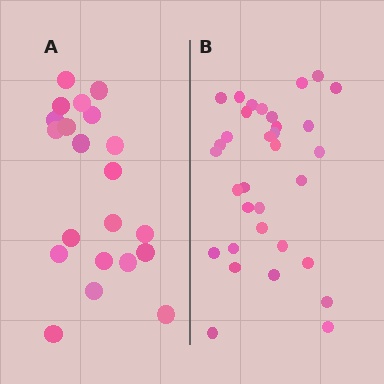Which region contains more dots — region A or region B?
Region B (the right region) has more dots.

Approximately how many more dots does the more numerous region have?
Region B has roughly 12 or so more dots than region A.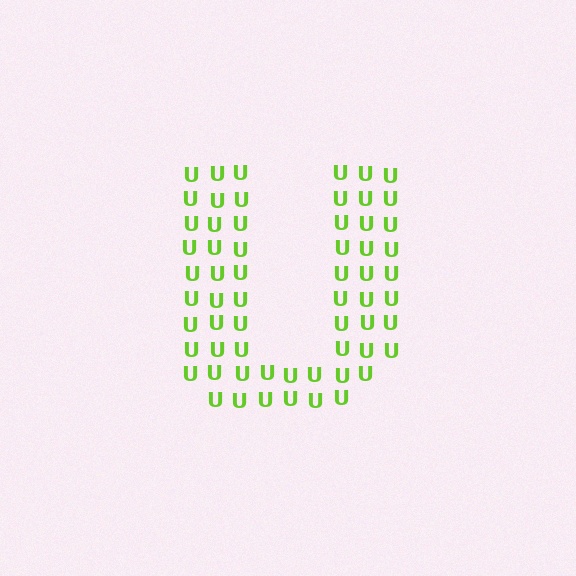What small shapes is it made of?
It is made of small letter U's.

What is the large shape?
The large shape is the letter U.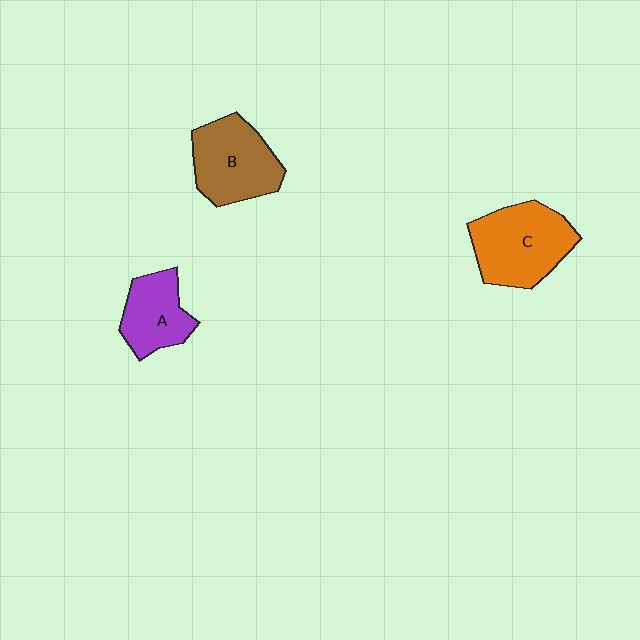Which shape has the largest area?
Shape C (orange).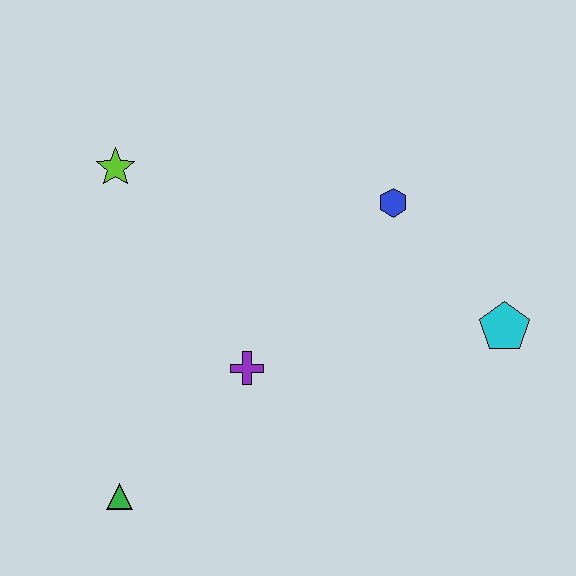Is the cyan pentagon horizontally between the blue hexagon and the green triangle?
No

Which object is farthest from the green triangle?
The cyan pentagon is farthest from the green triangle.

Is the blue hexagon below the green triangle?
No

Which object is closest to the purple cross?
The green triangle is closest to the purple cross.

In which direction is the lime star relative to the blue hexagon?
The lime star is to the left of the blue hexagon.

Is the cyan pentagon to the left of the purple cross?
No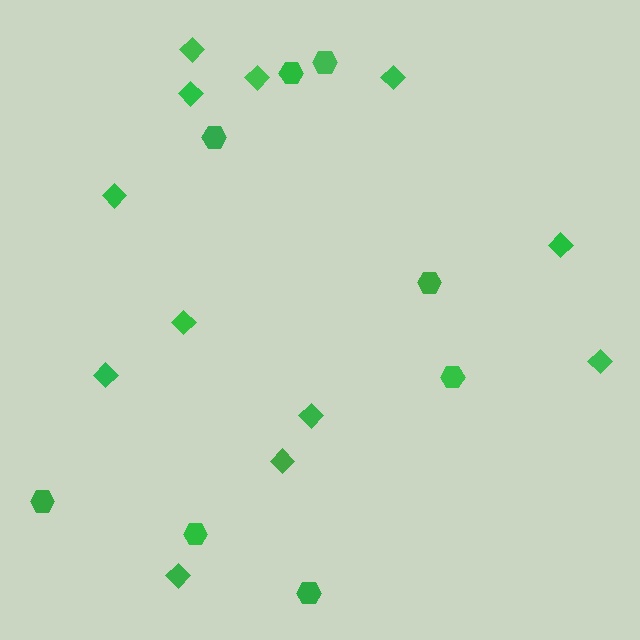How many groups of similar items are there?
There are 2 groups: one group of hexagons (8) and one group of diamonds (12).